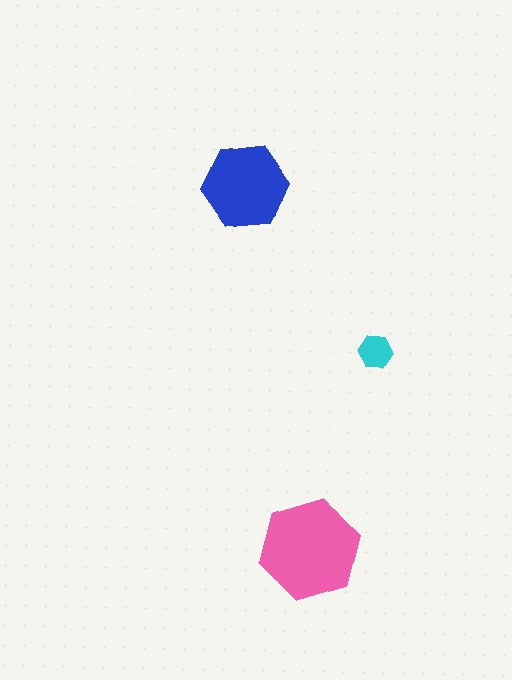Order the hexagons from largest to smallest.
the pink one, the blue one, the cyan one.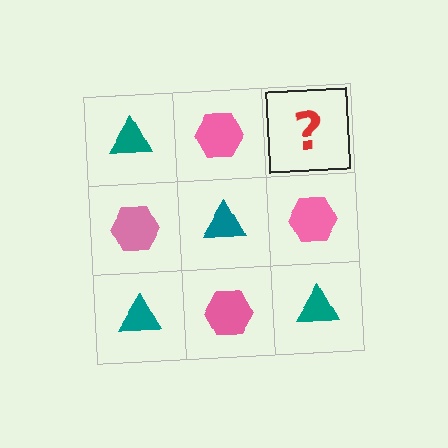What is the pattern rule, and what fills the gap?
The rule is that it alternates teal triangle and pink hexagon in a checkerboard pattern. The gap should be filled with a teal triangle.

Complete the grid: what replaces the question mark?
The question mark should be replaced with a teal triangle.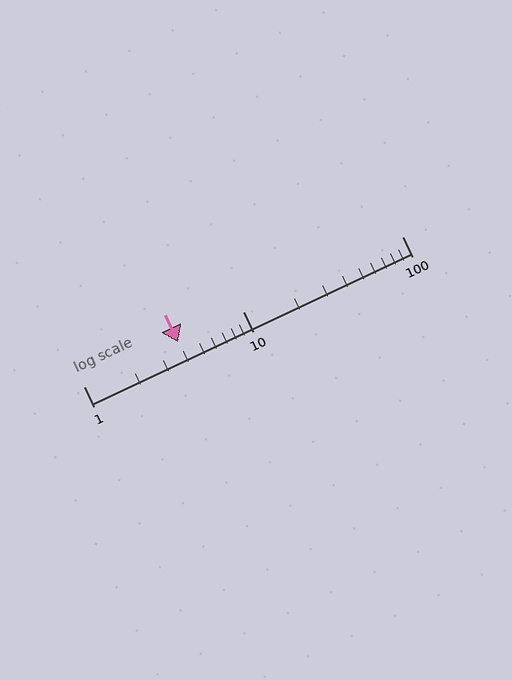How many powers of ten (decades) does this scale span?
The scale spans 2 decades, from 1 to 100.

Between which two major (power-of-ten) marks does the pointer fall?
The pointer is between 1 and 10.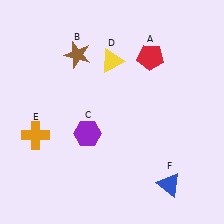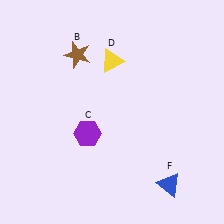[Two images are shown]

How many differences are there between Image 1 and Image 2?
There are 2 differences between the two images.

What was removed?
The red pentagon (A), the orange cross (E) were removed in Image 2.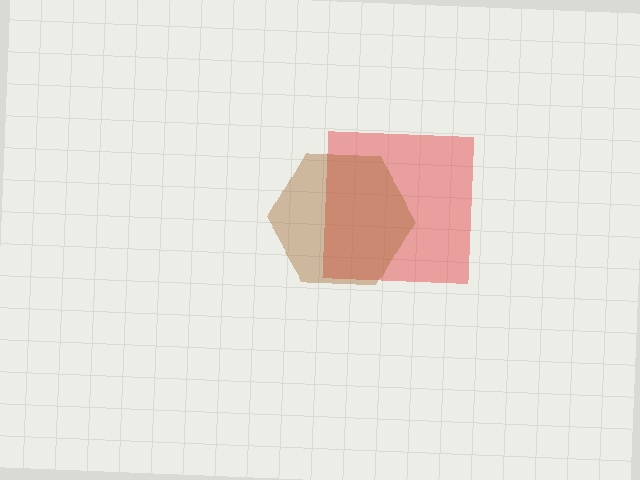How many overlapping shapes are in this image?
There are 2 overlapping shapes in the image.